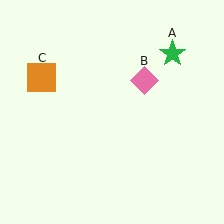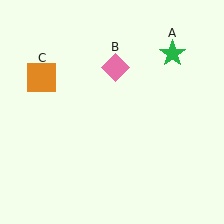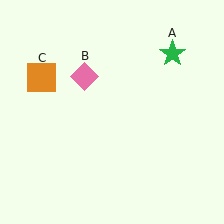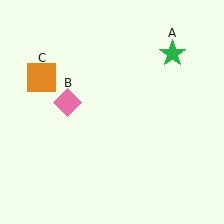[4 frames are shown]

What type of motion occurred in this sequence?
The pink diamond (object B) rotated counterclockwise around the center of the scene.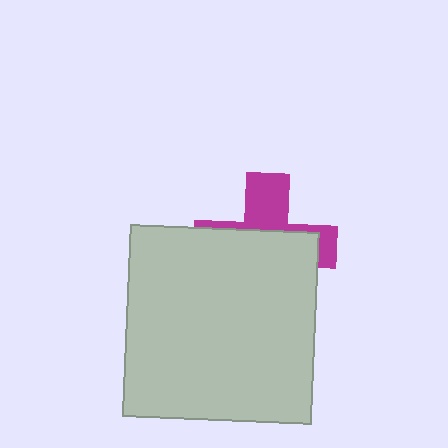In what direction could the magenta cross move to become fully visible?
The magenta cross could move up. That would shift it out from behind the light gray rectangle entirely.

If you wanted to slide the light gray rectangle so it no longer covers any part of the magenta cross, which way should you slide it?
Slide it down — that is the most direct way to separate the two shapes.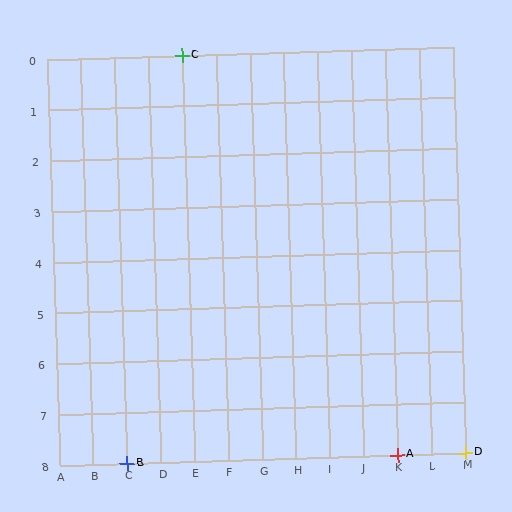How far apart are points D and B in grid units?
Points D and B are 10 columns apart.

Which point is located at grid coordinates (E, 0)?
Point C is at (E, 0).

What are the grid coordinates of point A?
Point A is at grid coordinates (K, 8).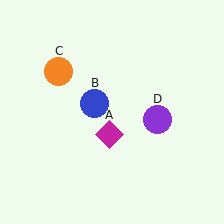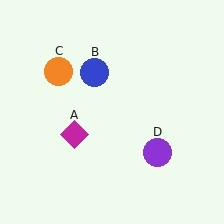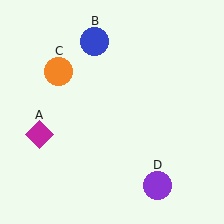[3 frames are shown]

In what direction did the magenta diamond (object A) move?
The magenta diamond (object A) moved left.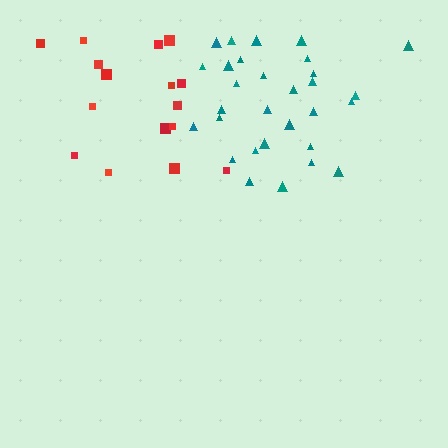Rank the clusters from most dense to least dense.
teal, red.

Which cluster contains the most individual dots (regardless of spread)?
Teal (30).